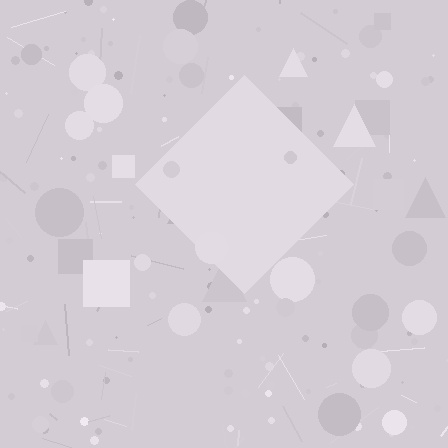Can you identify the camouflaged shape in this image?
The camouflaged shape is a diamond.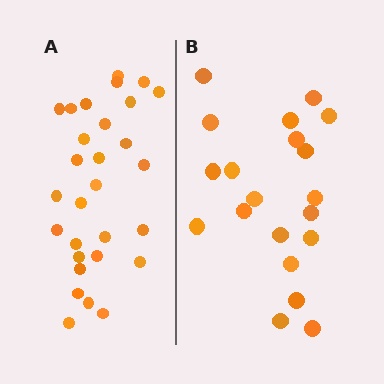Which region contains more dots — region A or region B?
Region A (the left region) has more dots.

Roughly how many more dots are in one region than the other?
Region A has roughly 8 or so more dots than region B.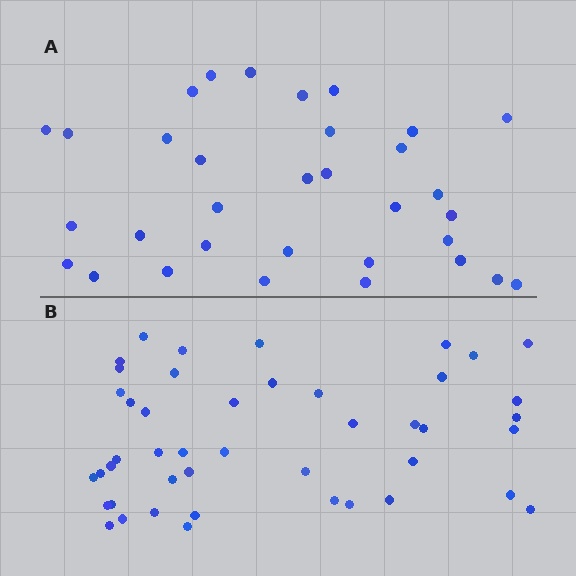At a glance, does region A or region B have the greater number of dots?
Region B (the bottom region) has more dots.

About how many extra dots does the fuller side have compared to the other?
Region B has roughly 12 or so more dots than region A.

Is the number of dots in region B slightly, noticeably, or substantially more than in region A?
Region B has noticeably more, but not dramatically so. The ratio is roughly 1.4 to 1.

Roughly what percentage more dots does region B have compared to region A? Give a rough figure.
About 35% more.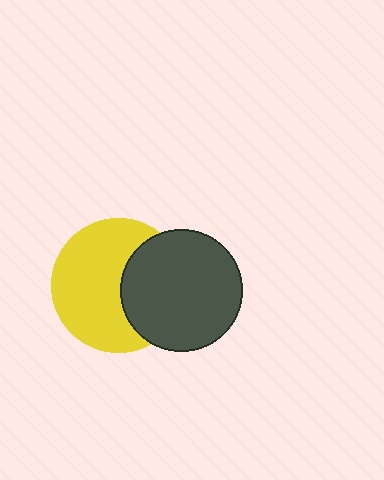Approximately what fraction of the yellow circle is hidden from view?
Roughly 36% of the yellow circle is hidden behind the dark gray circle.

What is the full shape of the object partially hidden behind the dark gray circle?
The partially hidden object is a yellow circle.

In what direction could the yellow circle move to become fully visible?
The yellow circle could move left. That would shift it out from behind the dark gray circle entirely.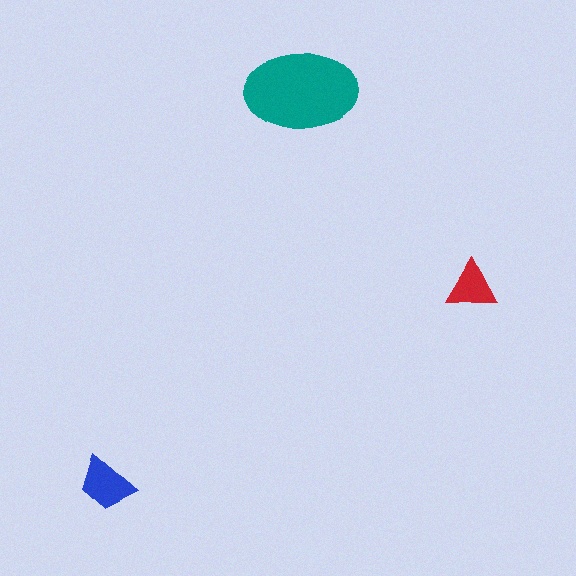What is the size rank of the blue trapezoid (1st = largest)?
2nd.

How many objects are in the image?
There are 3 objects in the image.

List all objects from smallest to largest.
The red triangle, the blue trapezoid, the teal ellipse.